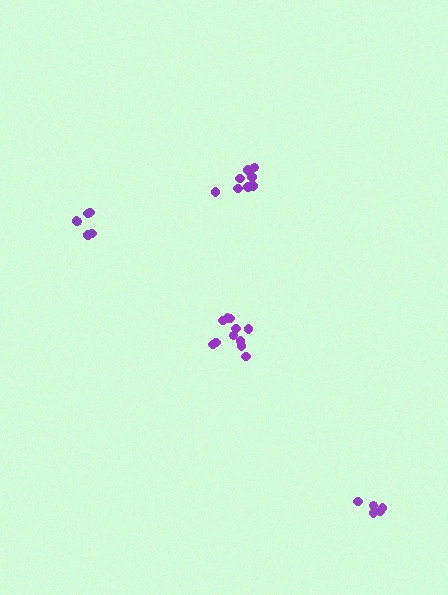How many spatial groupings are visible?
There are 4 spatial groupings.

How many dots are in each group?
Group 1: 8 dots, Group 2: 6 dots, Group 3: 11 dots, Group 4: 5 dots (30 total).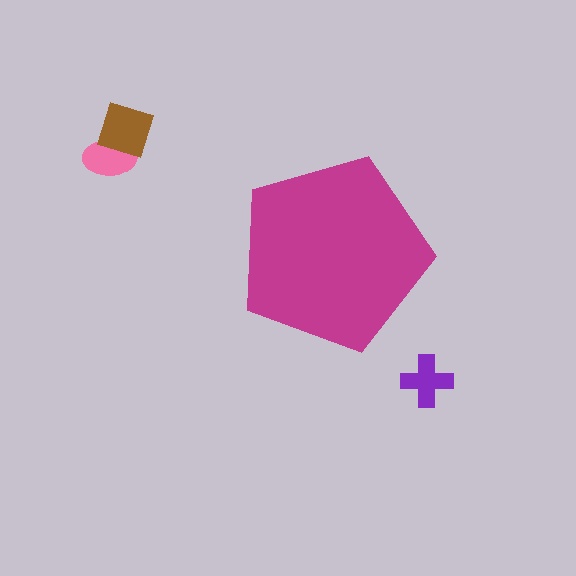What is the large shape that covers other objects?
A magenta pentagon.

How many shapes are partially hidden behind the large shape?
0 shapes are partially hidden.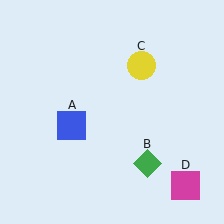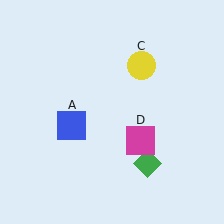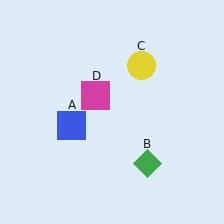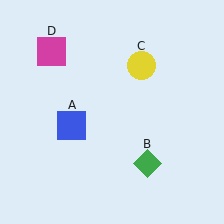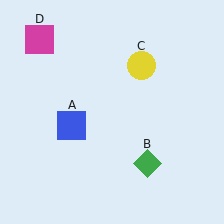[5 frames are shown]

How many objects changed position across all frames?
1 object changed position: magenta square (object D).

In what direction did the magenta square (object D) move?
The magenta square (object D) moved up and to the left.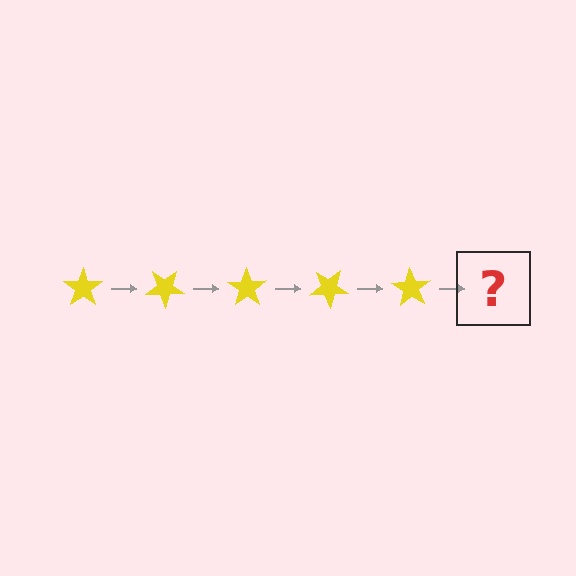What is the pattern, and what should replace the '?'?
The pattern is that the star rotates 35 degrees each step. The '?' should be a yellow star rotated 175 degrees.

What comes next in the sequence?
The next element should be a yellow star rotated 175 degrees.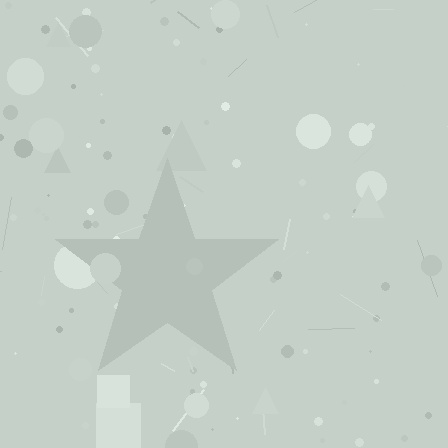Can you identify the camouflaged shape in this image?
The camouflaged shape is a star.